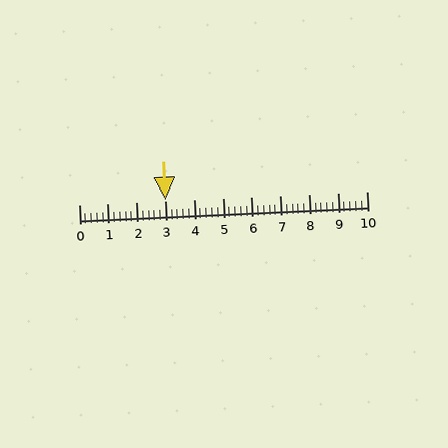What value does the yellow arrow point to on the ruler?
The yellow arrow points to approximately 3.0.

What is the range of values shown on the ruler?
The ruler shows values from 0 to 10.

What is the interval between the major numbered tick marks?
The major tick marks are spaced 1 units apart.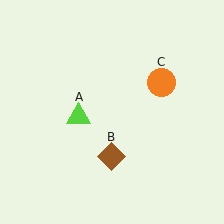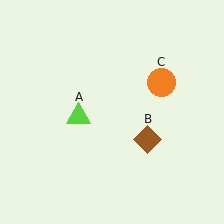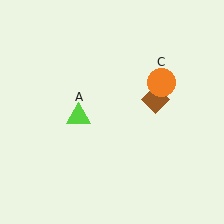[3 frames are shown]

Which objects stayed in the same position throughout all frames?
Lime triangle (object A) and orange circle (object C) remained stationary.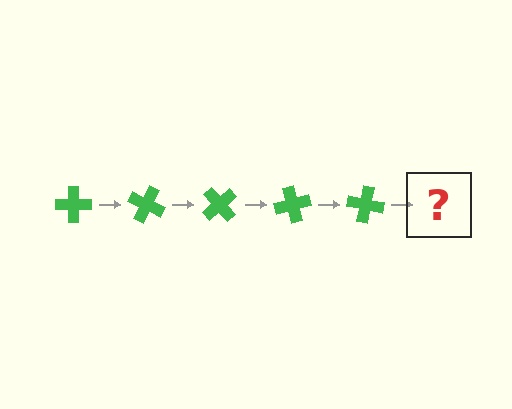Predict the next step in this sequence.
The next step is a green cross rotated 125 degrees.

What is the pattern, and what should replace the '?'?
The pattern is that the cross rotates 25 degrees each step. The '?' should be a green cross rotated 125 degrees.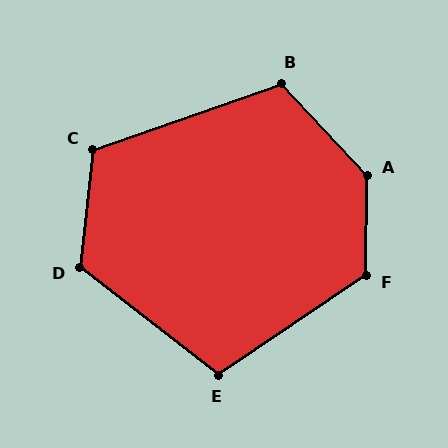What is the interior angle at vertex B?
Approximately 114 degrees (obtuse).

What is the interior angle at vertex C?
Approximately 115 degrees (obtuse).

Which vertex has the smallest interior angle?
E, at approximately 108 degrees.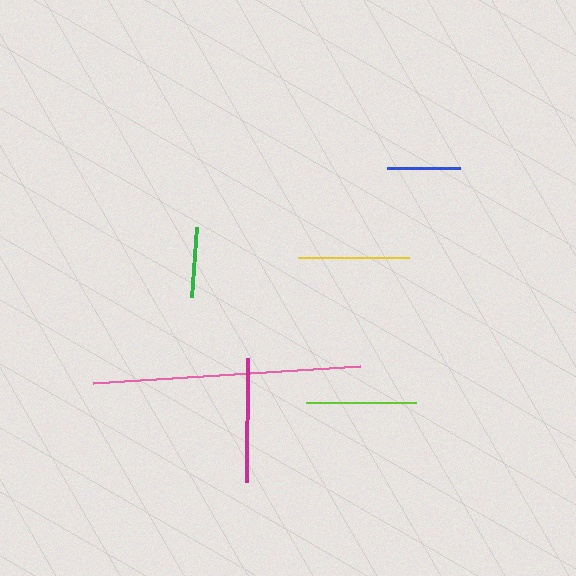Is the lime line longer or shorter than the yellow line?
The yellow line is longer than the lime line.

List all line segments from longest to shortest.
From longest to shortest: pink, magenta, yellow, lime, blue, green.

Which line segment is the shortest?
The green line is the shortest at approximately 70 pixels.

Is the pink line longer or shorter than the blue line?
The pink line is longer than the blue line.